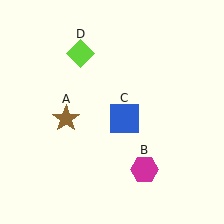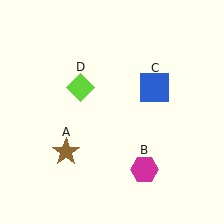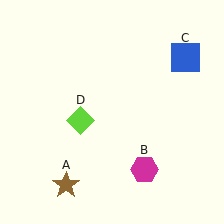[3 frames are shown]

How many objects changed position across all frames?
3 objects changed position: brown star (object A), blue square (object C), lime diamond (object D).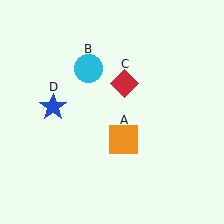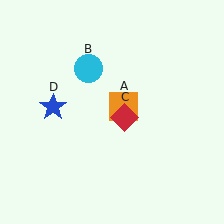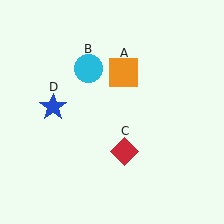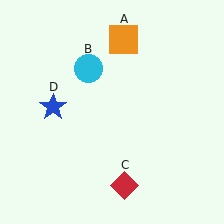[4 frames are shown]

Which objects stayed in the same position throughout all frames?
Cyan circle (object B) and blue star (object D) remained stationary.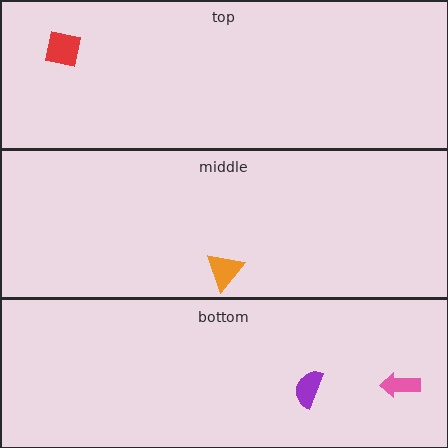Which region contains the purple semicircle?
The bottom region.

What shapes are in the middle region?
The orange triangle.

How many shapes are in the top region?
1.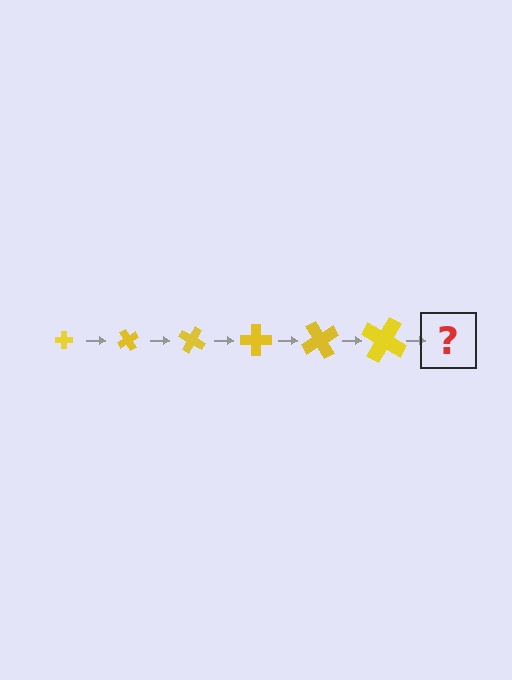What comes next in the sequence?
The next element should be a cross, larger than the previous one and rotated 360 degrees from the start.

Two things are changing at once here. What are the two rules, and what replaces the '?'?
The two rules are that the cross grows larger each step and it rotates 60 degrees each step. The '?' should be a cross, larger than the previous one and rotated 360 degrees from the start.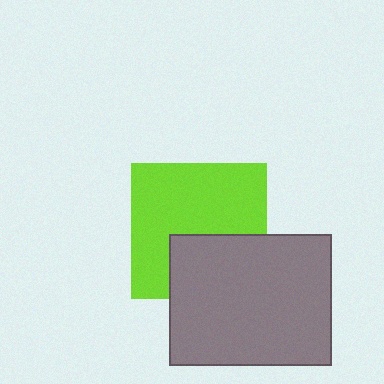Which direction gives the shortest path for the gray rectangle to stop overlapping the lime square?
Moving down gives the shortest separation.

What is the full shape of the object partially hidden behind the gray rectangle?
The partially hidden object is a lime square.